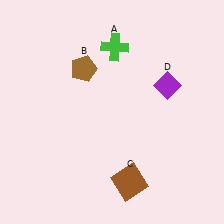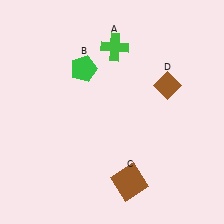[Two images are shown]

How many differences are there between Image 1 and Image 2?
There are 2 differences between the two images.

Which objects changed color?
B changed from brown to green. D changed from purple to brown.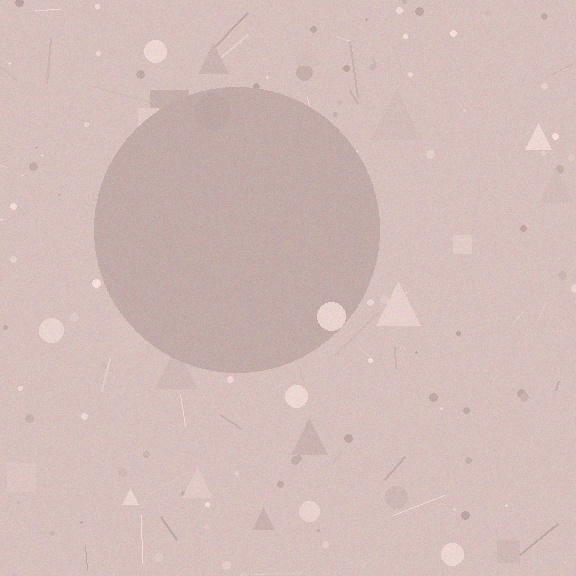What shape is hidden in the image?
A circle is hidden in the image.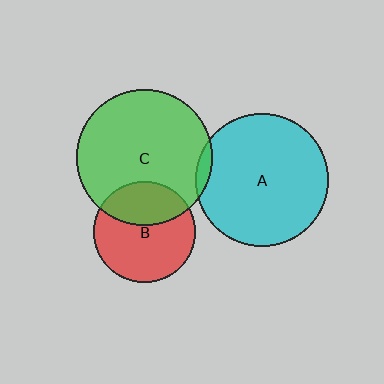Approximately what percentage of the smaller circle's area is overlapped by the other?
Approximately 5%.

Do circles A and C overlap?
Yes.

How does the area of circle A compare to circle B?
Approximately 1.7 times.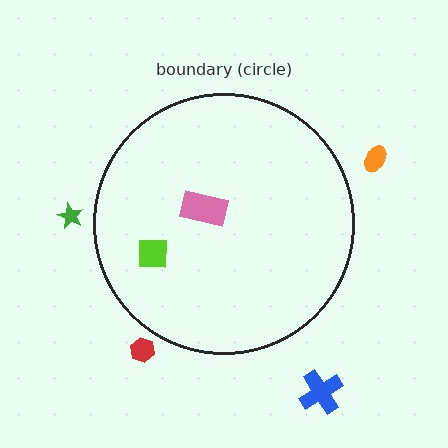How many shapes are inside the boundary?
2 inside, 4 outside.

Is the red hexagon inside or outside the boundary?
Outside.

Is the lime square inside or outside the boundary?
Inside.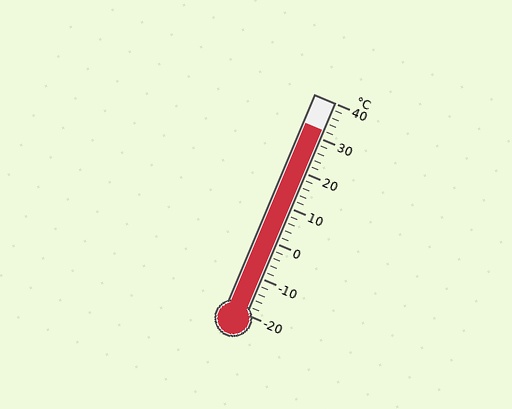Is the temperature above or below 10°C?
The temperature is above 10°C.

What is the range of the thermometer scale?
The thermometer scale ranges from -20°C to 40°C.